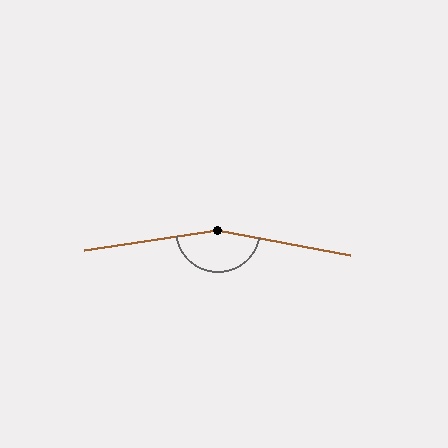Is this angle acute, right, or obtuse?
It is obtuse.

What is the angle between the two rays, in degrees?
Approximately 161 degrees.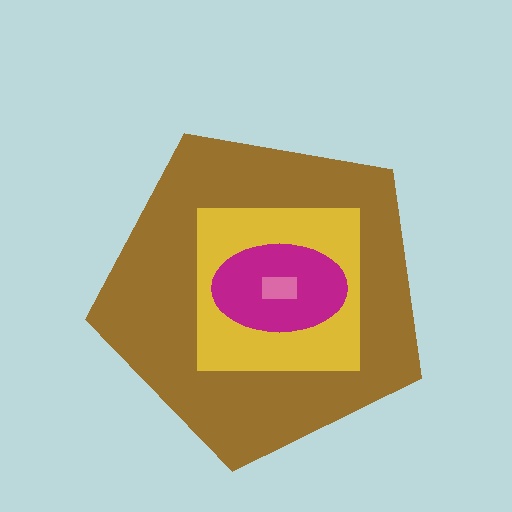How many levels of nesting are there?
4.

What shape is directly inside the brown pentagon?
The yellow square.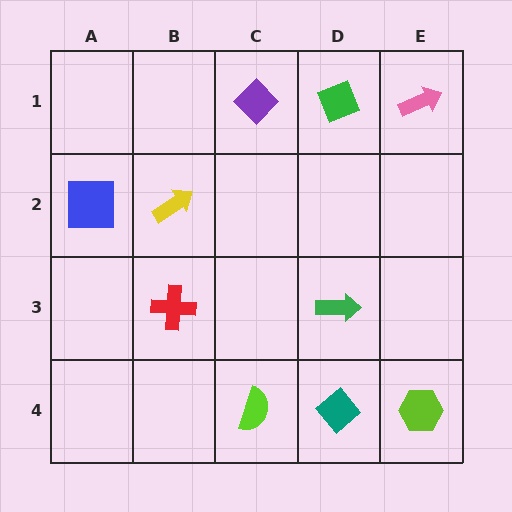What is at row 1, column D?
A green diamond.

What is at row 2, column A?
A blue square.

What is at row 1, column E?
A pink arrow.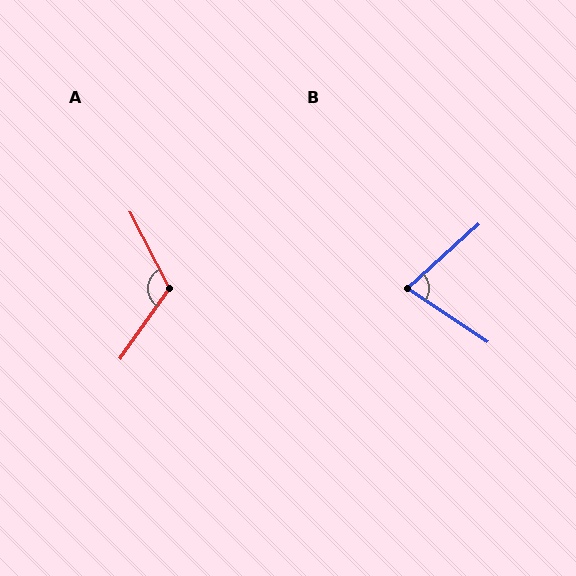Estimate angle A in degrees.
Approximately 117 degrees.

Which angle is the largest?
A, at approximately 117 degrees.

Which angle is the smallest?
B, at approximately 76 degrees.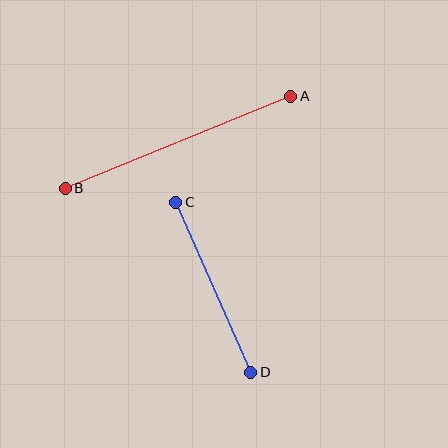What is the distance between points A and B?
The distance is approximately 244 pixels.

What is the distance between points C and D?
The distance is approximately 186 pixels.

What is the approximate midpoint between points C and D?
The midpoint is at approximately (213, 287) pixels.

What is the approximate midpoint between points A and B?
The midpoint is at approximately (178, 142) pixels.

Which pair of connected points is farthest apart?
Points A and B are farthest apart.